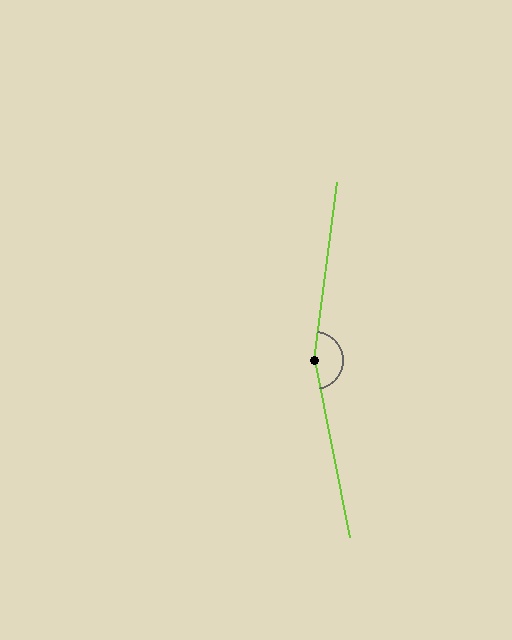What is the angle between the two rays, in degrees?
Approximately 161 degrees.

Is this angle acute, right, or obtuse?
It is obtuse.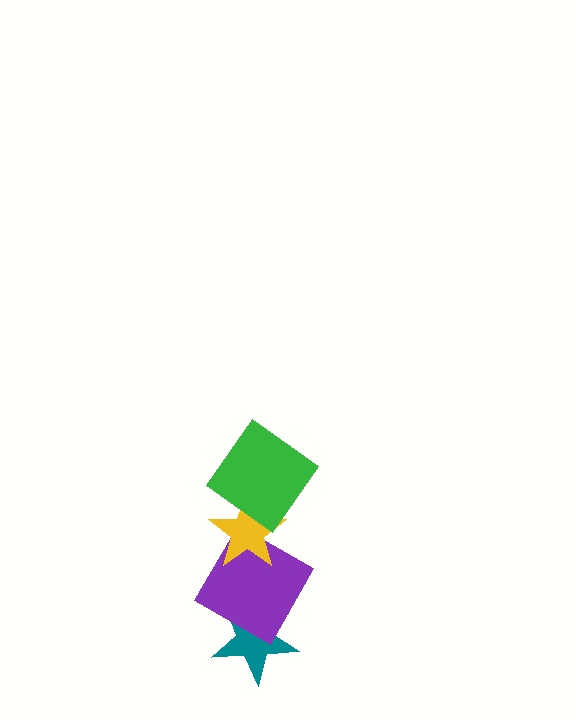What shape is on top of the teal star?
The purple square is on top of the teal star.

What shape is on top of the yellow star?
The green diamond is on top of the yellow star.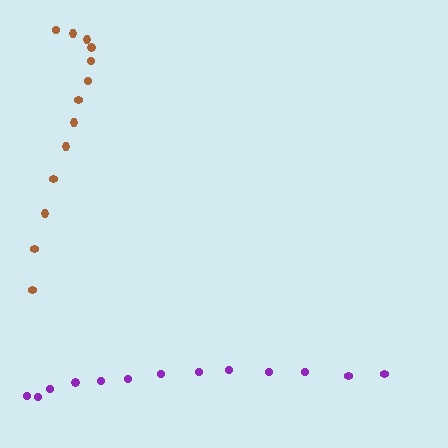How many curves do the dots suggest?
There are 2 distinct paths.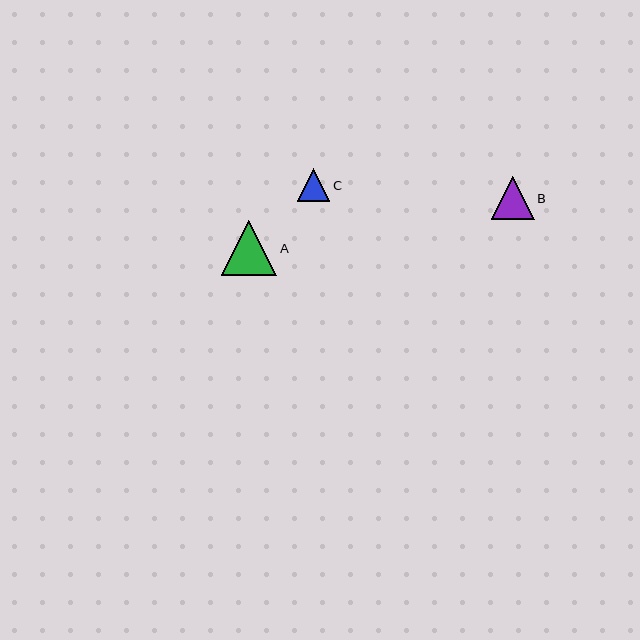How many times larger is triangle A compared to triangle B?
Triangle A is approximately 1.3 times the size of triangle B.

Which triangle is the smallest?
Triangle C is the smallest with a size of approximately 32 pixels.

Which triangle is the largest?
Triangle A is the largest with a size of approximately 56 pixels.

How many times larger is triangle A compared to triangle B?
Triangle A is approximately 1.3 times the size of triangle B.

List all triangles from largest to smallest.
From largest to smallest: A, B, C.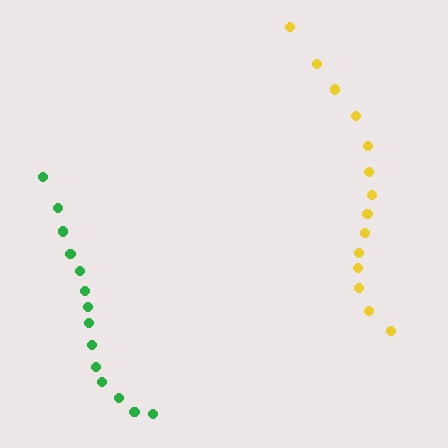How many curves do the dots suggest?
There are 2 distinct paths.